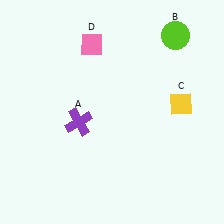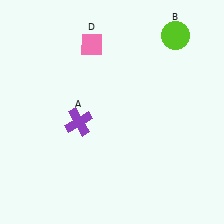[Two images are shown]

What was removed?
The yellow diamond (C) was removed in Image 2.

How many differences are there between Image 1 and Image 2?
There is 1 difference between the two images.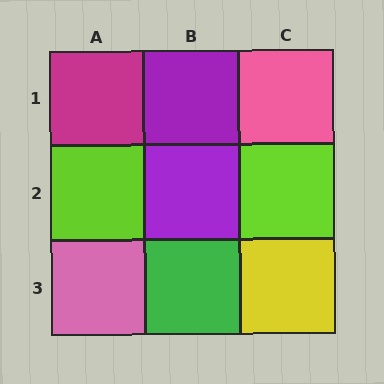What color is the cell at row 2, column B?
Purple.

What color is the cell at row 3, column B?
Green.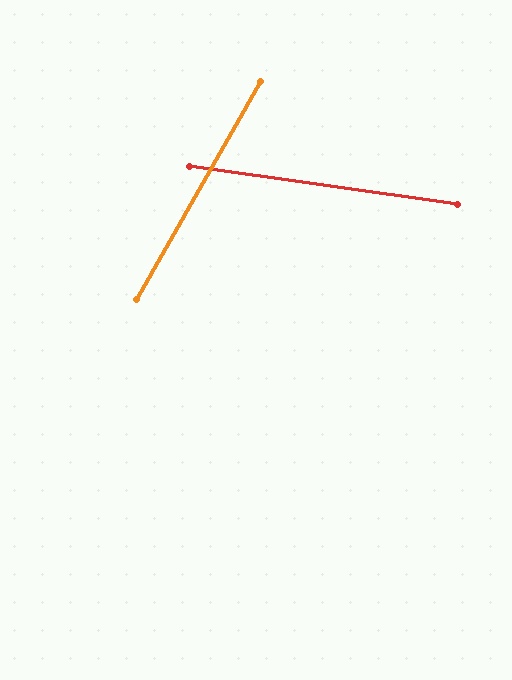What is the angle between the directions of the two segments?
Approximately 69 degrees.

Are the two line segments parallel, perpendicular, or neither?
Neither parallel nor perpendicular — they differ by about 69°.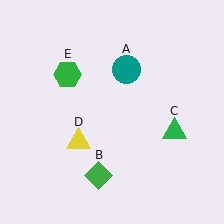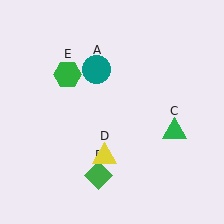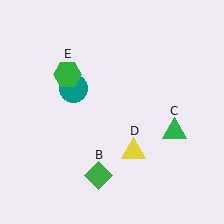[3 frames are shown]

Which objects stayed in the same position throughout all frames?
Green diamond (object B) and green triangle (object C) and green hexagon (object E) remained stationary.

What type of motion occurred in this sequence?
The teal circle (object A), yellow triangle (object D) rotated counterclockwise around the center of the scene.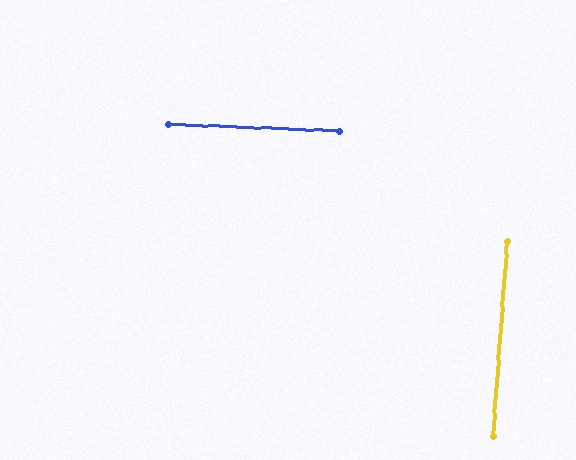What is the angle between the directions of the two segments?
Approximately 88 degrees.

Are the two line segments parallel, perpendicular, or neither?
Perpendicular — they meet at approximately 88°.